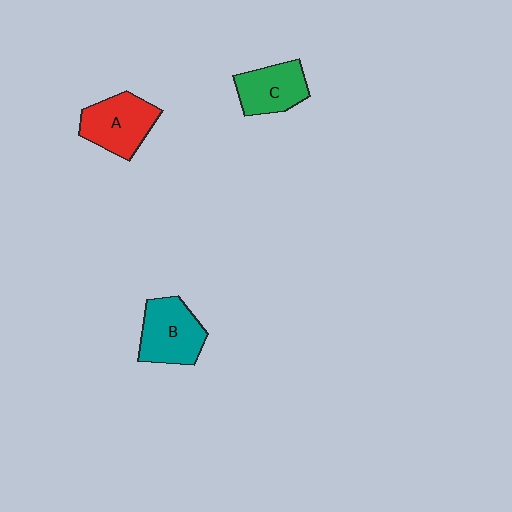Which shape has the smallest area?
Shape C (green).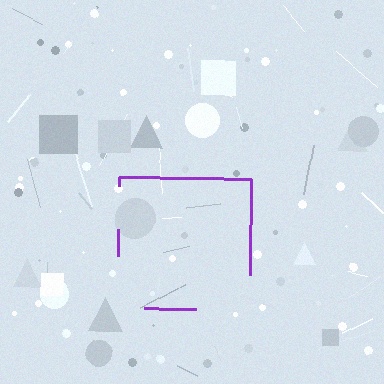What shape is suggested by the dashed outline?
The dashed outline suggests a square.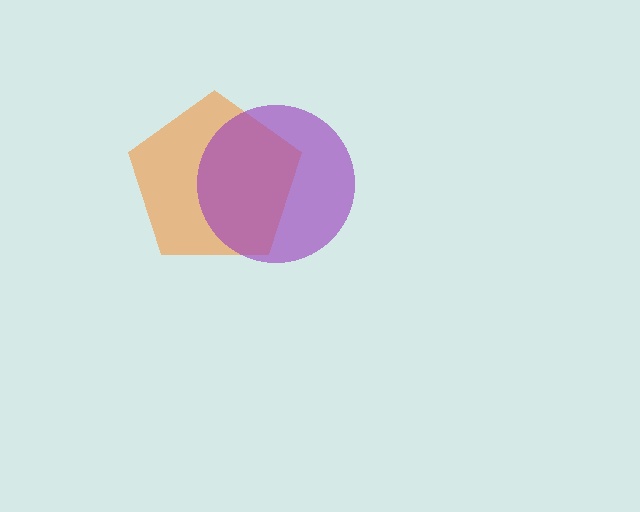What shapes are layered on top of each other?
The layered shapes are: an orange pentagon, a purple circle.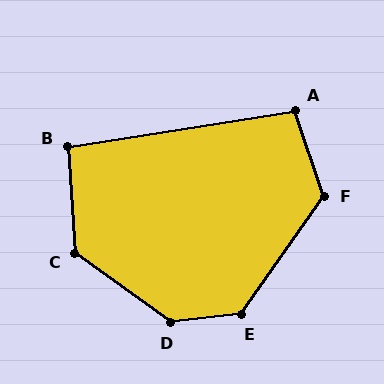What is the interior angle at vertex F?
Approximately 127 degrees (obtuse).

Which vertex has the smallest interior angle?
B, at approximately 95 degrees.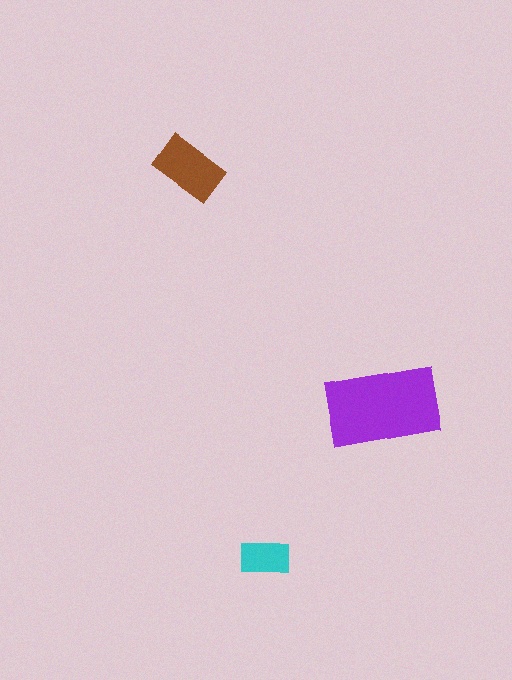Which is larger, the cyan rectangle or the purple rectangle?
The purple one.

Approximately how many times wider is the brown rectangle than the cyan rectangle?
About 1.5 times wider.